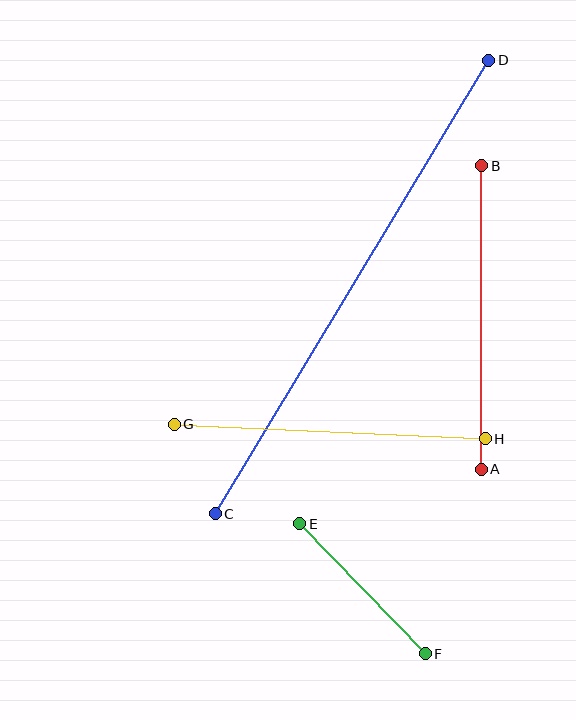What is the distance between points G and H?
The distance is approximately 311 pixels.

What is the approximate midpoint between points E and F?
The midpoint is at approximately (362, 589) pixels.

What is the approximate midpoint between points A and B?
The midpoint is at approximately (482, 318) pixels.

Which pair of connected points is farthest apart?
Points C and D are farthest apart.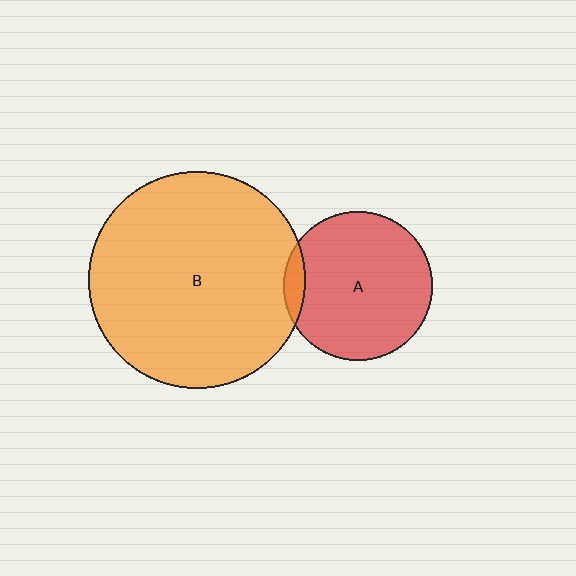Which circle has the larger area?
Circle B (orange).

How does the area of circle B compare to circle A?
Approximately 2.1 times.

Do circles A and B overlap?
Yes.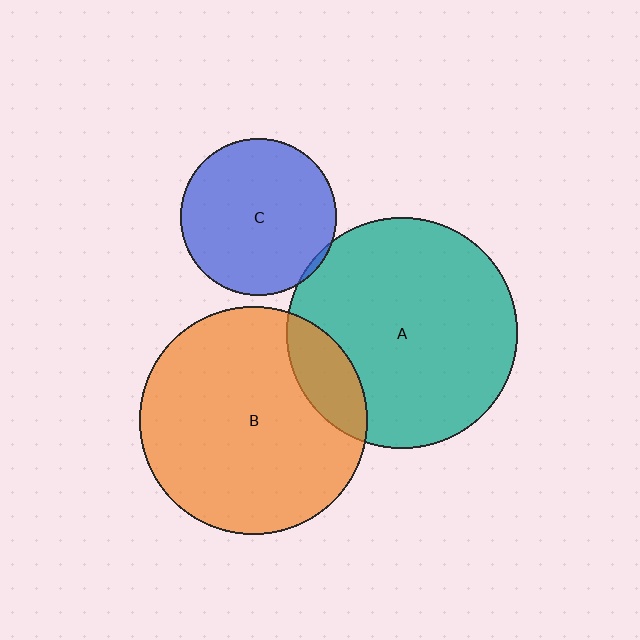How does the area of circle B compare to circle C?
Approximately 2.1 times.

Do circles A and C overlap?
Yes.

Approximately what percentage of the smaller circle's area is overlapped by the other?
Approximately 5%.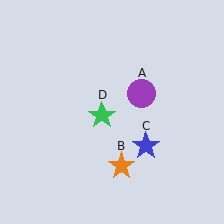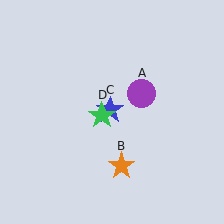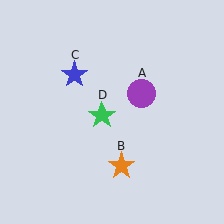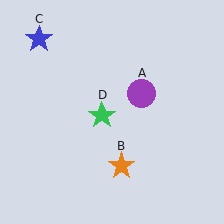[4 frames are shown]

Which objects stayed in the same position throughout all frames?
Purple circle (object A) and orange star (object B) and green star (object D) remained stationary.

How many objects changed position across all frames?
1 object changed position: blue star (object C).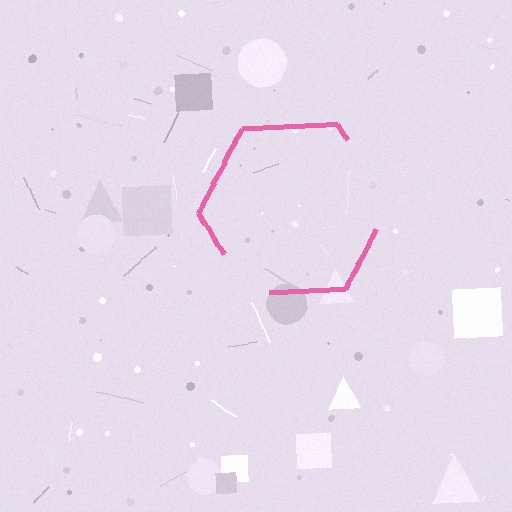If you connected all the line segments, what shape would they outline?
They would outline a hexagon.